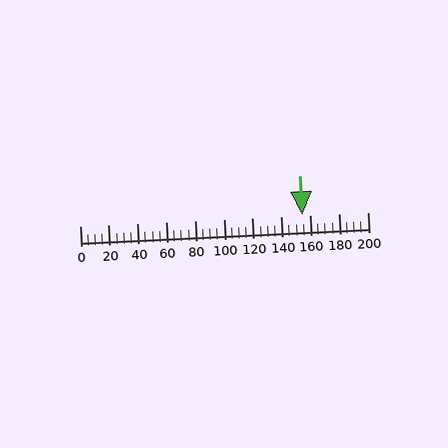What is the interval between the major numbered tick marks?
The major tick marks are spaced 20 units apart.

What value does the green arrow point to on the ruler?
The green arrow points to approximately 155.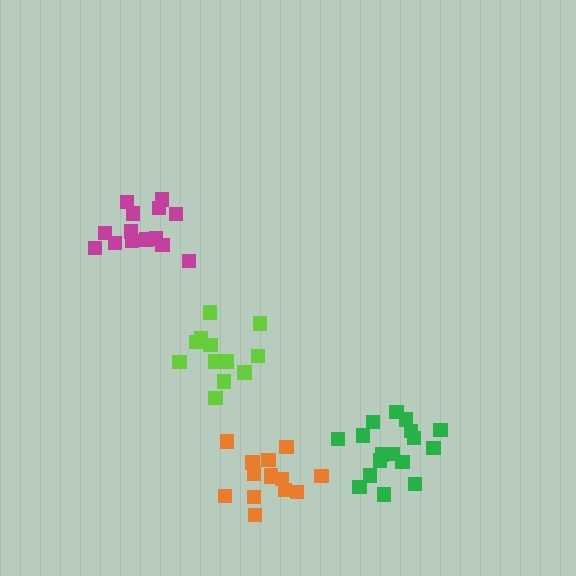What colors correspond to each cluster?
The clusters are colored: lime, orange, green, magenta.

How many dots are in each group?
Group 1: 12 dots, Group 2: 14 dots, Group 3: 17 dots, Group 4: 15 dots (58 total).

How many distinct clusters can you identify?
There are 4 distinct clusters.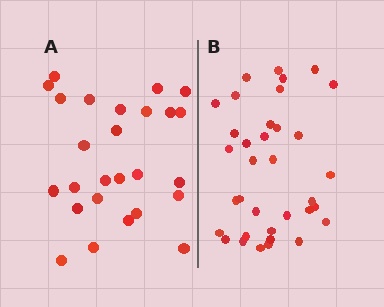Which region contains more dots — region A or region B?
Region B (the right region) has more dots.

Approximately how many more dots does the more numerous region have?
Region B has roughly 8 or so more dots than region A.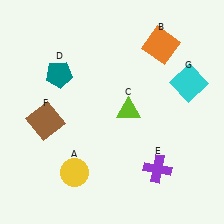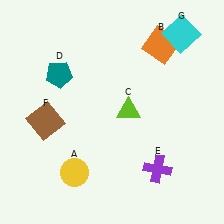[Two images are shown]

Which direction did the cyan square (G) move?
The cyan square (G) moved up.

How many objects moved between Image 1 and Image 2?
1 object moved between the two images.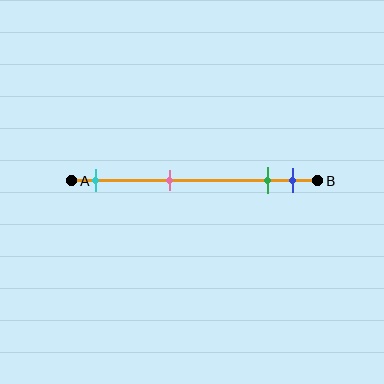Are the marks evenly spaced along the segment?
No, the marks are not evenly spaced.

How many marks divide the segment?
There are 4 marks dividing the segment.